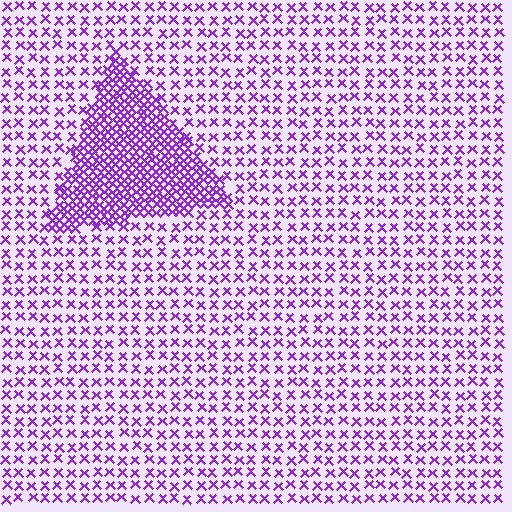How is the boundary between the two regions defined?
The boundary is defined by a change in element density (approximately 2.6x ratio). All elements are the same color, size, and shape.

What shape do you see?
I see a triangle.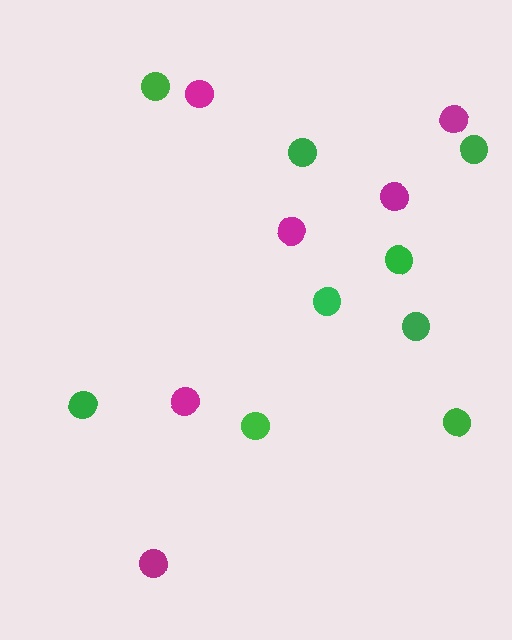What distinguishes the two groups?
There are 2 groups: one group of green circles (9) and one group of magenta circles (6).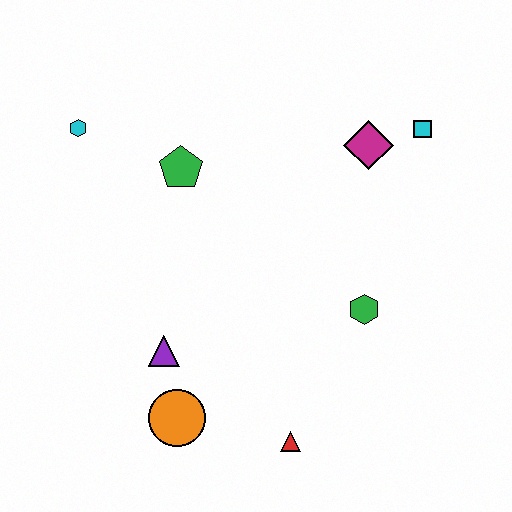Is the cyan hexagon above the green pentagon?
Yes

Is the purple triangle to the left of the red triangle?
Yes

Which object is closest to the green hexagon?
The red triangle is closest to the green hexagon.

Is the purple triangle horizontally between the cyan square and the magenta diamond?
No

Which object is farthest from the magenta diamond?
The orange circle is farthest from the magenta diamond.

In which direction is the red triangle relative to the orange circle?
The red triangle is to the right of the orange circle.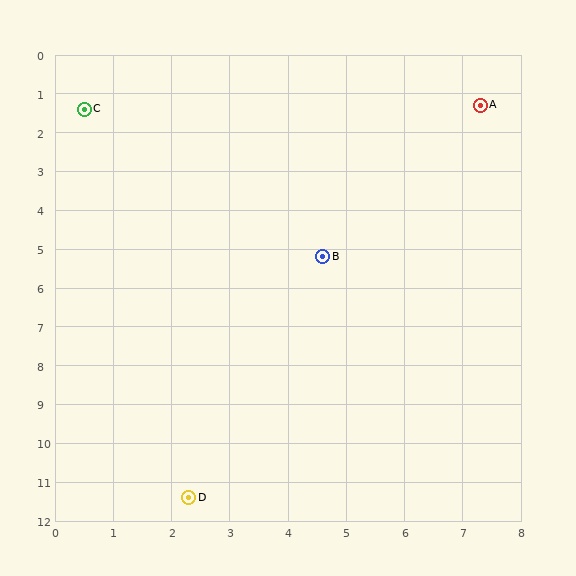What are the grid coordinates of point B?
Point B is at approximately (4.6, 5.2).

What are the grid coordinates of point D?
Point D is at approximately (2.3, 11.4).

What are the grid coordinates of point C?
Point C is at approximately (0.5, 1.4).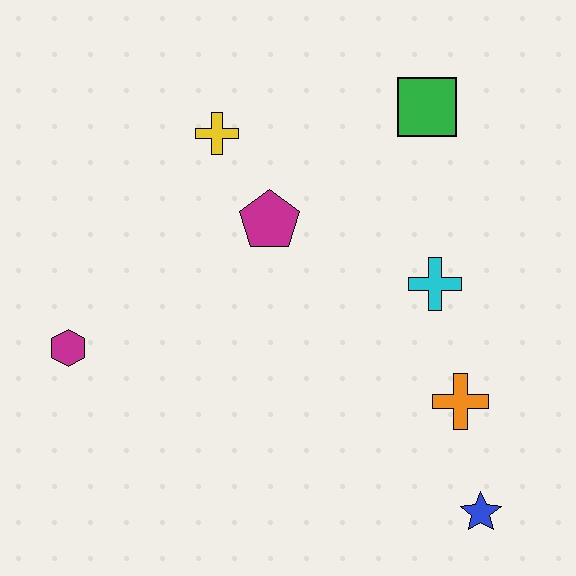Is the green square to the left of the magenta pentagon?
No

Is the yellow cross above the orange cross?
Yes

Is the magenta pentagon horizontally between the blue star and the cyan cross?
No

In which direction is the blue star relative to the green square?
The blue star is below the green square.